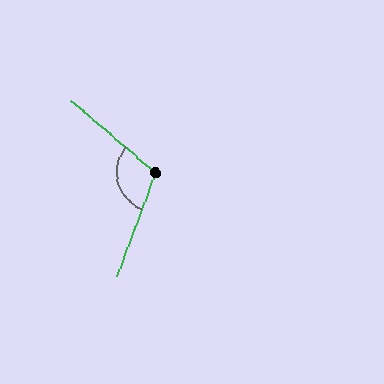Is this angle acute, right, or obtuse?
It is obtuse.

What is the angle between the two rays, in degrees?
Approximately 110 degrees.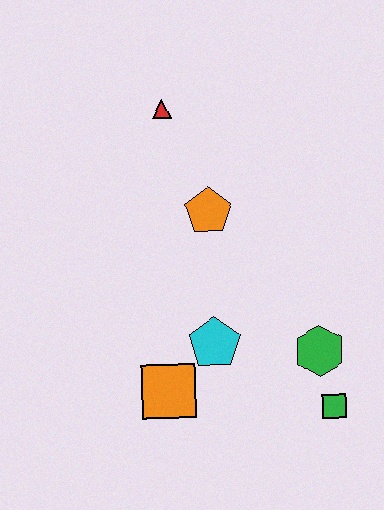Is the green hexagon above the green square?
Yes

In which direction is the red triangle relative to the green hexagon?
The red triangle is above the green hexagon.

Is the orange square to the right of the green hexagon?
No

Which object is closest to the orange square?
The cyan pentagon is closest to the orange square.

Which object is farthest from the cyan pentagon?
The red triangle is farthest from the cyan pentagon.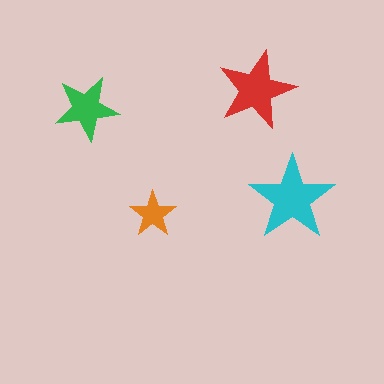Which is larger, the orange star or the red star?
The red one.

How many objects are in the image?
There are 4 objects in the image.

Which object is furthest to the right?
The cyan star is rightmost.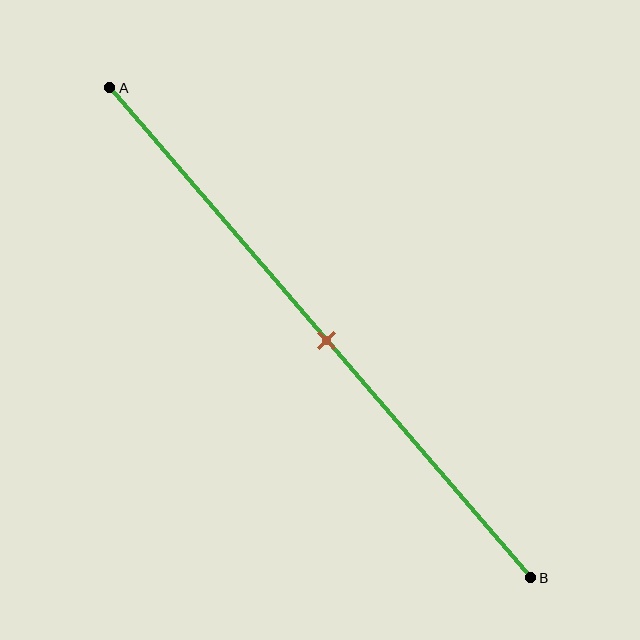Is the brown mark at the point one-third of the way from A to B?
No, the mark is at about 50% from A, not at the 33% one-third point.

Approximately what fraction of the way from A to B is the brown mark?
The brown mark is approximately 50% of the way from A to B.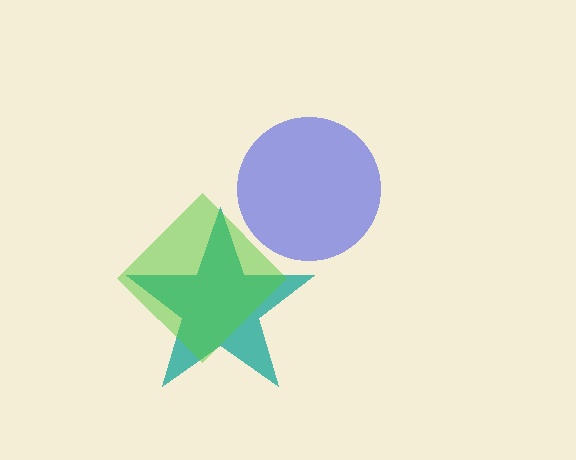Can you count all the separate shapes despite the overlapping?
Yes, there are 3 separate shapes.